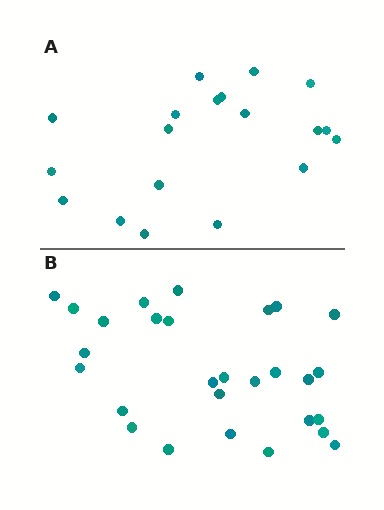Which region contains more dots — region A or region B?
Region B (the bottom region) has more dots.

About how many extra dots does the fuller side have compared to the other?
Region B has roughly 8 or so more dots than region A.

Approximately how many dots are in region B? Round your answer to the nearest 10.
About 30 dots. (The exact count is 28, which rounds to 30.)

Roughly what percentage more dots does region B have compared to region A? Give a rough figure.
About 45% more.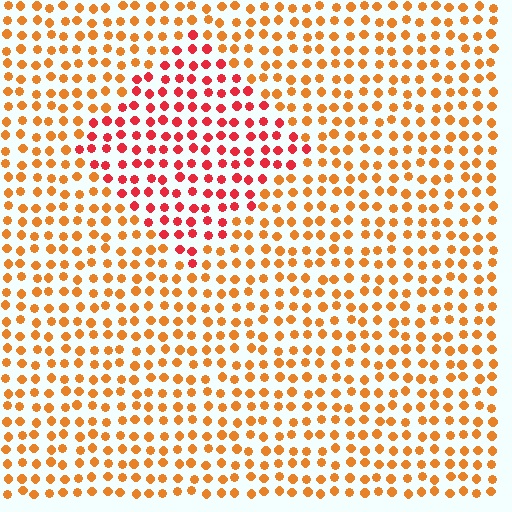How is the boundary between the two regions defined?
The boundary is defined purely by a slight shift in hue (about 34 degrees). Spacing, size, and orientation are identical on both sides.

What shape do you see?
I see a diamond.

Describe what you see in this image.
The image is filled with small orange elements in a uniform arrangement. A diamond-shaped region is visible where the elements are tinted to a slightly different hue, forming a subtle color boundary.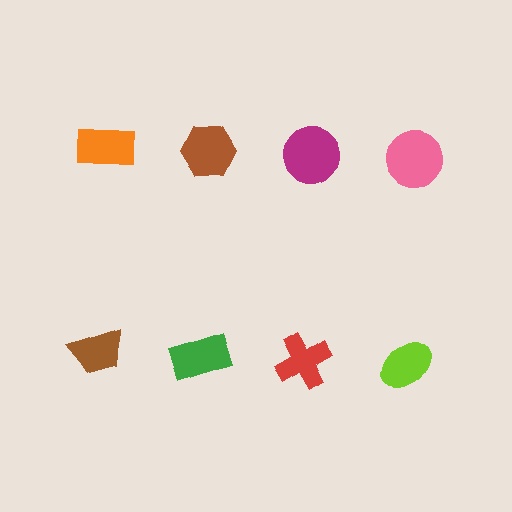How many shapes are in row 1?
4 shapes.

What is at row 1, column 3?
A magenta circle.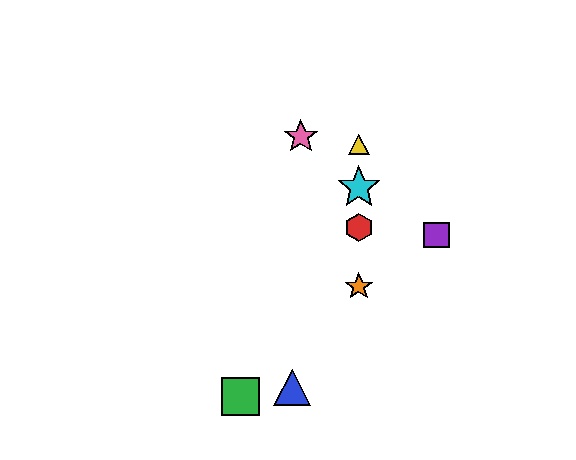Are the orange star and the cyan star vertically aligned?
Yes, both are at x≈359.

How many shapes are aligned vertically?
4 shapes (the red hexagon, the yellow triangle, the orange star, the cyan star) are aligned vertically.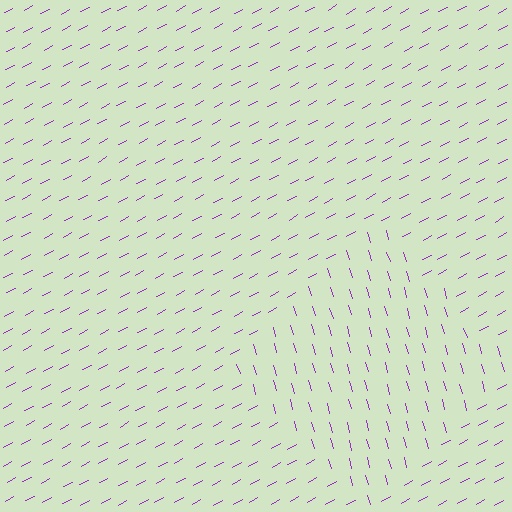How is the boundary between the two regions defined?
The boundary is defined purely by a change in line orientation (approximately 77 degrees difference). All lines are the same color and thickness.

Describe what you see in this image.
The image is filled with small purple line segments. A diamond region in the image has lines oriented differently from the surrounding lines, creating a visible texture boundary.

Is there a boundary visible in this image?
Yes, there is a texture boundary formed by a change in line orientation.